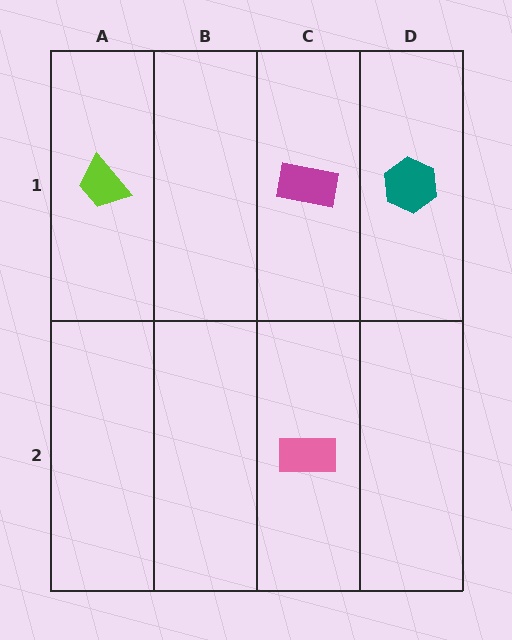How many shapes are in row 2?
1 shape.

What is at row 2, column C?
A pink rectangle.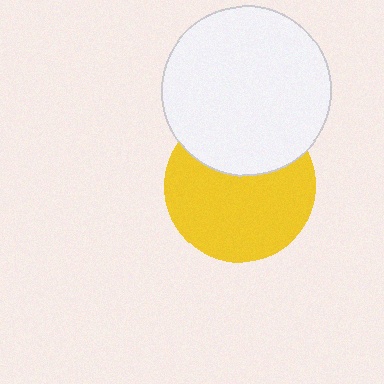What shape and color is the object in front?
The object in front is a white circle.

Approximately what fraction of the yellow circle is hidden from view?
Roughly 33% of the yellow circle is hidden behind the white circle.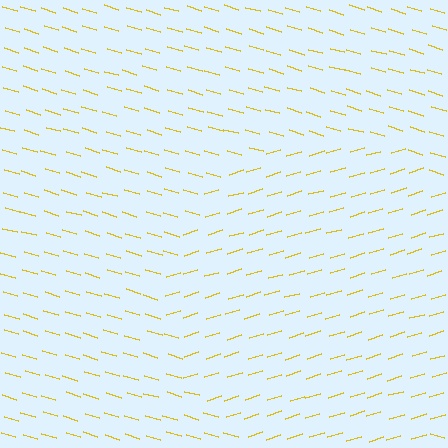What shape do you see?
I see a circle.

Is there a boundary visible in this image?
Yes, there is a texture boundary formed by a change in line orientation.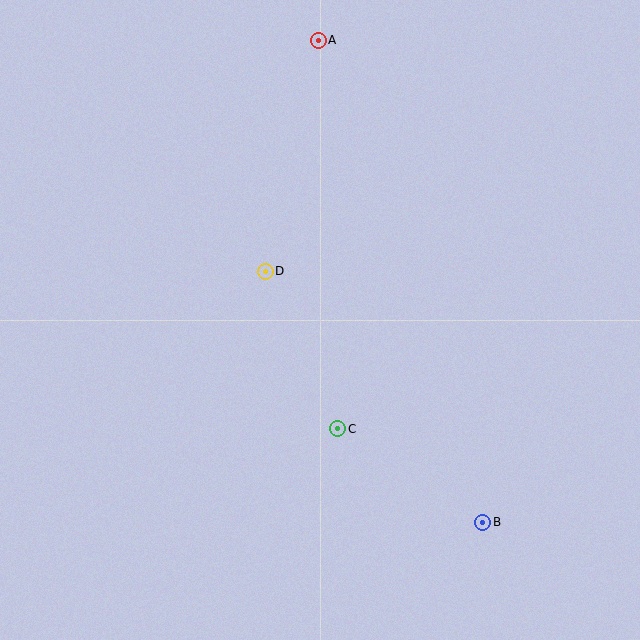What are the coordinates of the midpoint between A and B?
The midpoint between A and B is at (400, 281).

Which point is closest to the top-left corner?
Point A is closest to the top-left corner.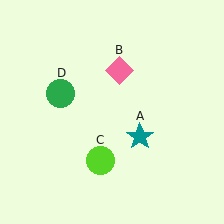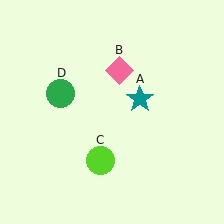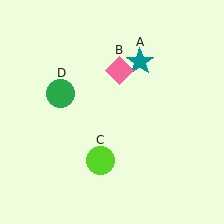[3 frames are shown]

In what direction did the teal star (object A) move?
The teal star (object A) moved up.